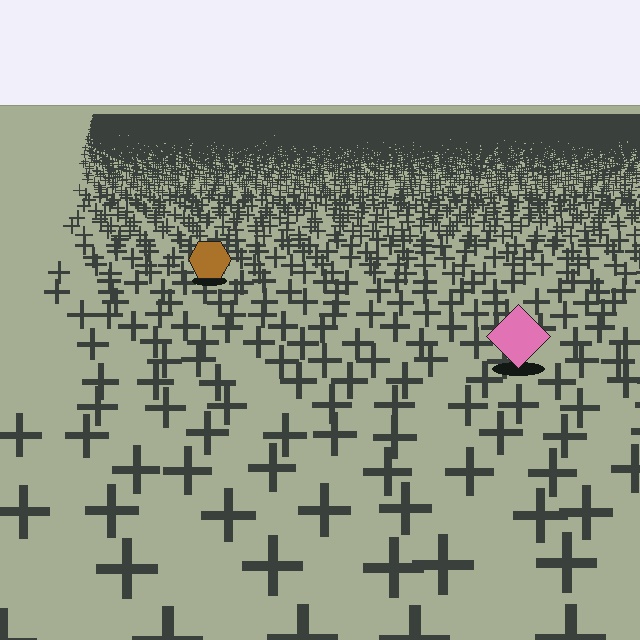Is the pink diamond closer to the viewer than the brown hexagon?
Yes. The pink diamond is closer — you can tell from the texture gradient: the ground texture is coarser near it.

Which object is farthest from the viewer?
The brown hexagon is farthest from the viewer. It appears smaller and the ground texture around it is denser.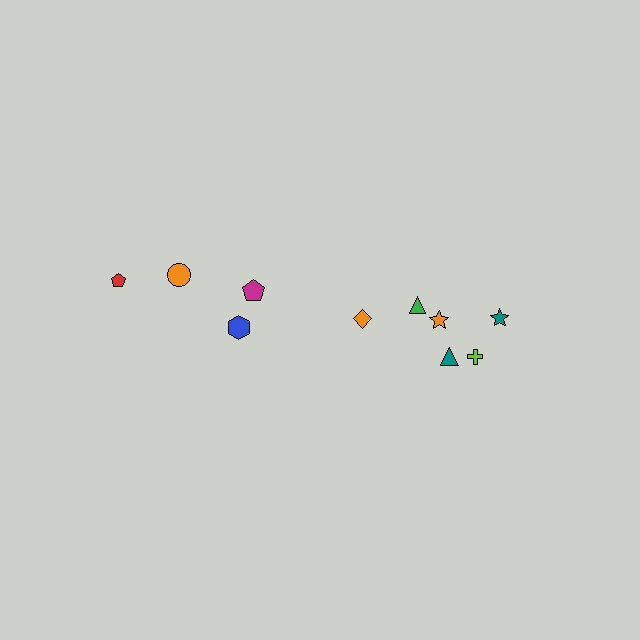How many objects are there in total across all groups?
There are 10 objects.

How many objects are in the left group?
There are 4 objects.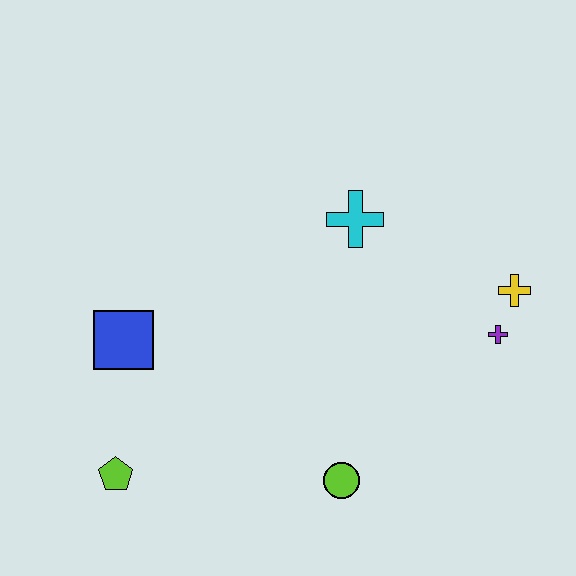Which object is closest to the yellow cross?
The purple cross is closest to the yellow cross.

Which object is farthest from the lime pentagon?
The yellow cross is farthest from the lime pentagon.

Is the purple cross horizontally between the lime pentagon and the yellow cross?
Yes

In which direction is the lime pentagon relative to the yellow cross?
The lime pentagon is to the left of the yellow cross.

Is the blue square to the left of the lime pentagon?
No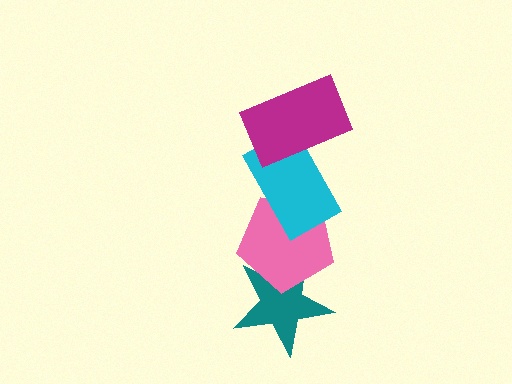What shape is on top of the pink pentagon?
The cyan rectangle is on top of the pink pentagon.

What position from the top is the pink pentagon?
The pink pentagon is 3rd from the top.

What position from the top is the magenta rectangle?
The magenta rectangle is 1st from the top.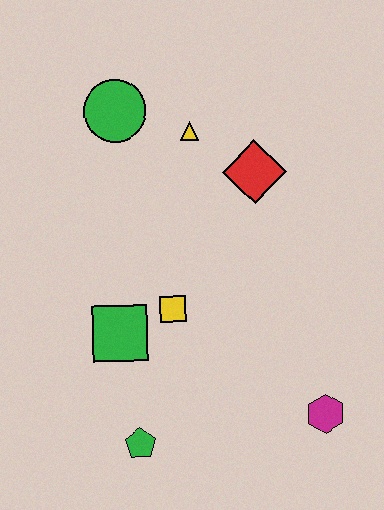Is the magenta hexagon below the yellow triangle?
Yes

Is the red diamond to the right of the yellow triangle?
Yes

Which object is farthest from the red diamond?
The green pentagon is farthest from the red diamond.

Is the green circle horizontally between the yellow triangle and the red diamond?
No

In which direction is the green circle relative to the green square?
The green circle is above the green square.